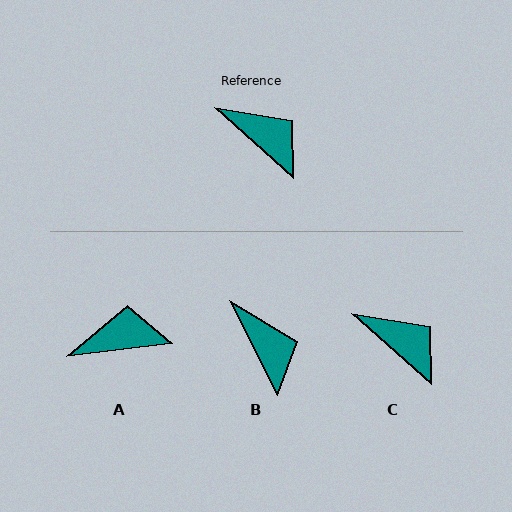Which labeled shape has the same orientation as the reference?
C.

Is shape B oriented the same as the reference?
No, it is off by about 21 degrees.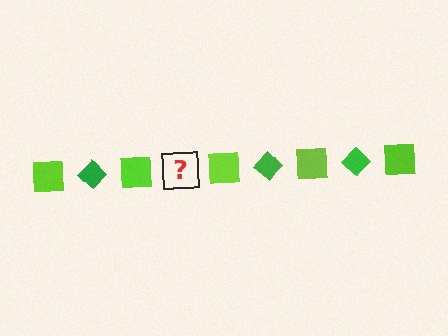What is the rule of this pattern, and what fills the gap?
The rule is that the pattern alternates between lime square and green diamond. The gap should be filled with a green diamond.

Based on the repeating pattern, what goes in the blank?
The blank should be a green diamond.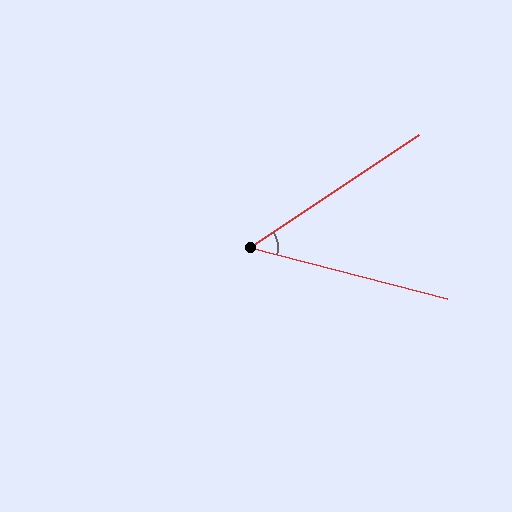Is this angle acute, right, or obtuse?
It is acute.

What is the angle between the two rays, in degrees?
Approximately 48 degrees.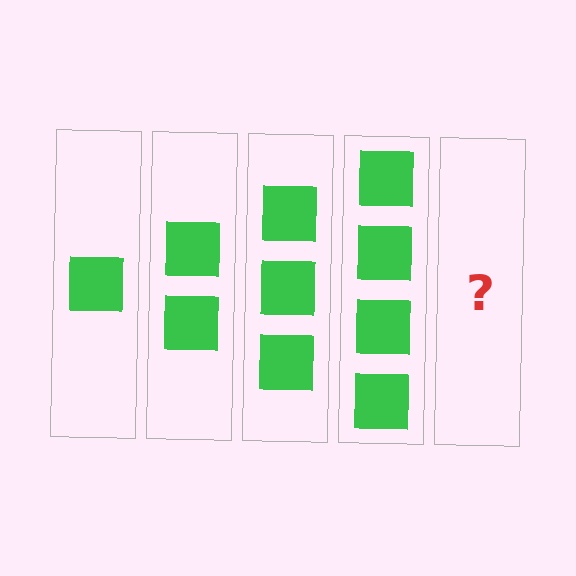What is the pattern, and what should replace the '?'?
The pattern is that each step adds one more square. The '?' should be 5 squares.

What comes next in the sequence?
The next element should be 5 squares.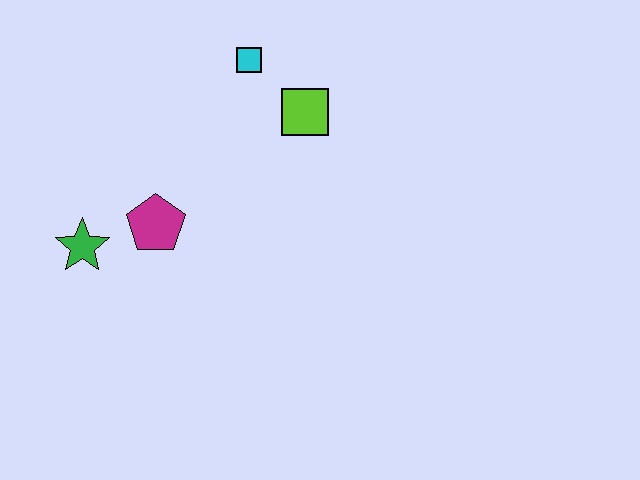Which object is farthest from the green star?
The lime square is farthest from the green star.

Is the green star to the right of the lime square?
No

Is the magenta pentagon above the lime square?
No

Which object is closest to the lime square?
The cyan square is closest to the lime square.